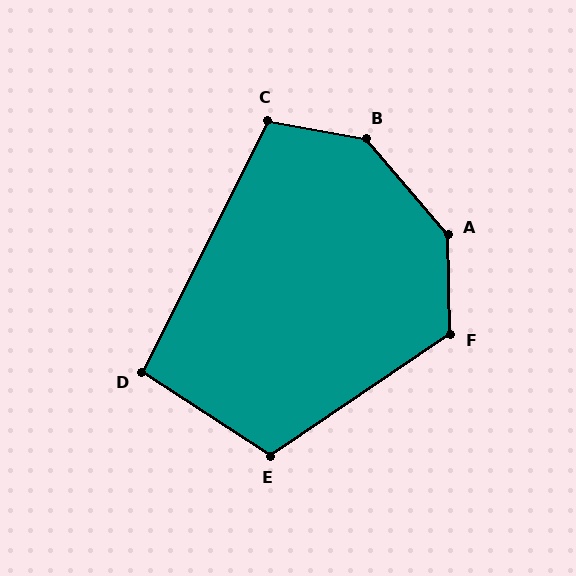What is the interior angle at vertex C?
Approximately 106 degrees (obtuse).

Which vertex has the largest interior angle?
A, at approximately 141 degrees.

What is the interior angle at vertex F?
Approximately 123 degrees (obtuse).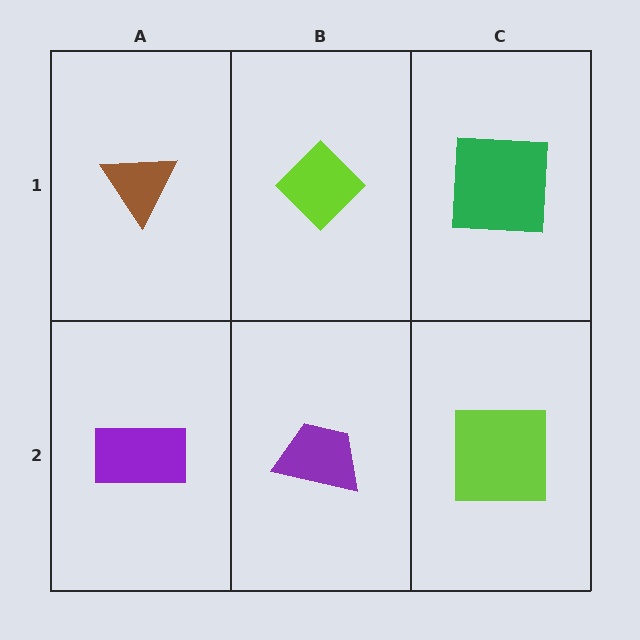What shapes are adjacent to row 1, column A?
A purple rectangle (row 2, column A), a lime diamond (row 1, column B).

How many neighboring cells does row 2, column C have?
2.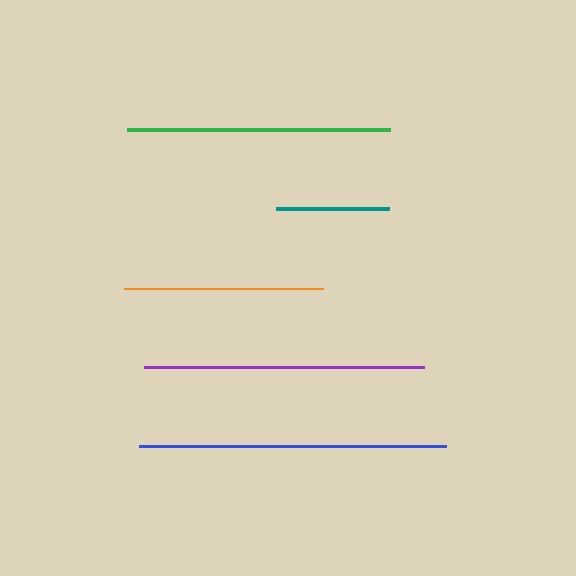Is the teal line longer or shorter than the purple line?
The purple line is longer than the teal line.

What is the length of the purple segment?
The purple segment is approximately 280 pixels long.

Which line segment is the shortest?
The teal line is the shortest at approximately 113 pixels.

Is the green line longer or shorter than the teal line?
The green line is longer than the teal line.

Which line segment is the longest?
The blue line is the longest at approximately 307 pixels.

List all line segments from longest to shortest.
From longest to shortest: blue, purple, green, orange, teal.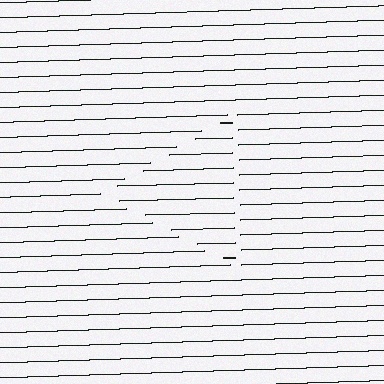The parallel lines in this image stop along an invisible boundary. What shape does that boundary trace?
An illusory triangle. The interior of the shape contains the same grating, shifted by half a period — the contour is defined by the phase discontinuity where line-ends from the inner and outer gratings abut.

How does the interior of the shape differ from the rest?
The interior of the shape contains the same grating, shifted by half a period — the contour is defined by the phase discontinuity where line-ends from the inner and outer gratings abut.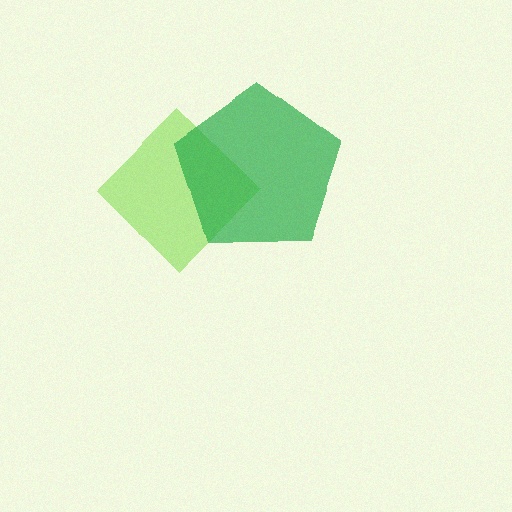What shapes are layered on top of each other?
The layered shapes are: a lime diamond, a green pentagon.